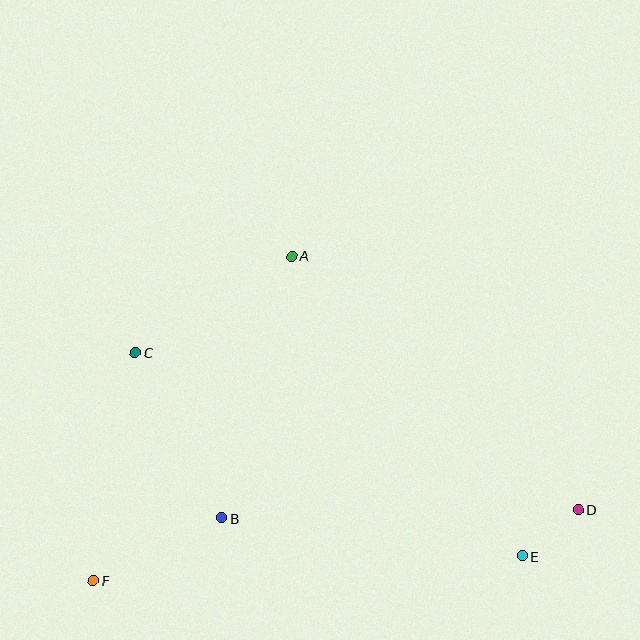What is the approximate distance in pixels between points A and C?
The distance between A and C is approximately 184 pixels.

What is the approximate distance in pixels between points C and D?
The distance between C and D is approximately 470 pixels.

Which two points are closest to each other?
Points D and E are closest to each other.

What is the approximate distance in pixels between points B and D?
The distance between B and D is approximately 356 pixels.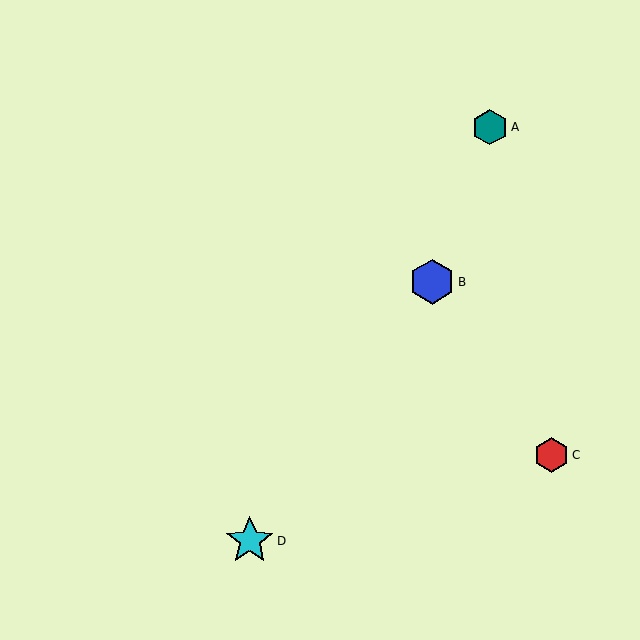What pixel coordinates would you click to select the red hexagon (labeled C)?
Click at (552, 455) to select the red hexagon C.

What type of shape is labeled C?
Shape C is a red hexagon.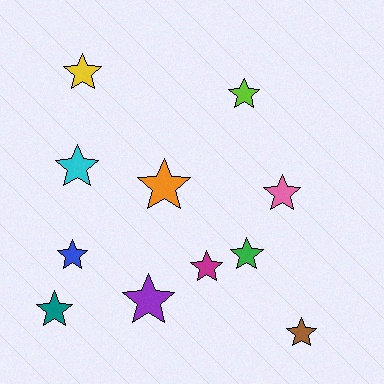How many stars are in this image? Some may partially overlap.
There are 11 stars.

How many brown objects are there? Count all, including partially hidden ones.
There is 1 brown object.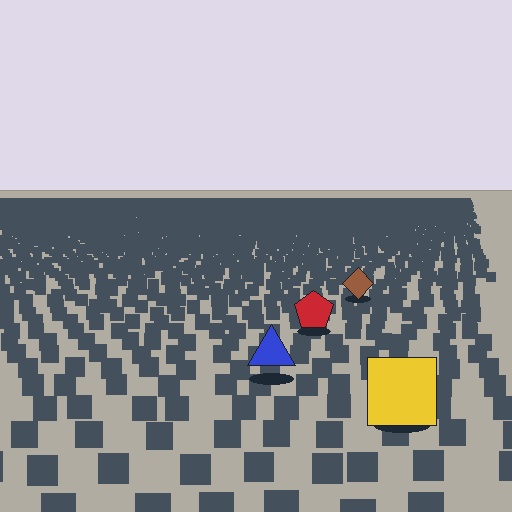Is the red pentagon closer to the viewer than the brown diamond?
Yes. The red pentagon is closer — you can tell from the texture gradient: the ground texture is coarser near it.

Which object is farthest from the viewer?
The brown diamond is farthest from the viewer. It appears smaller and the ground texture around it is denser.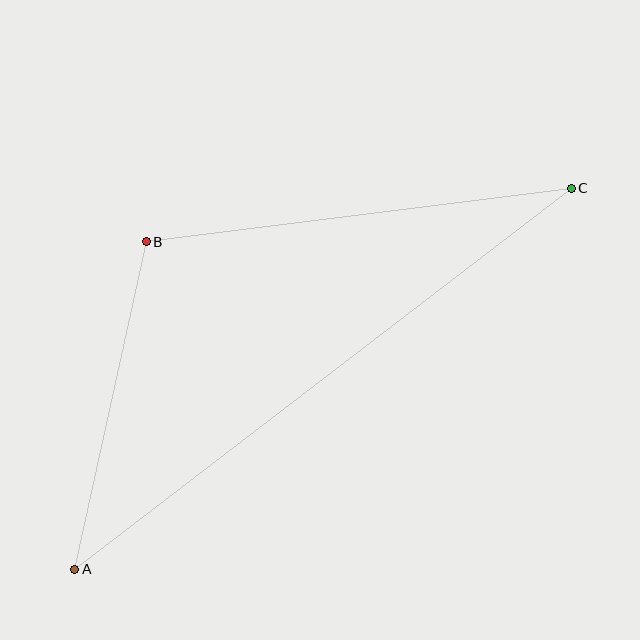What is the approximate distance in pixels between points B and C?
The distance between B and C is approximately 428 pixels.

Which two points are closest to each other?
Points A and B are closest to each other.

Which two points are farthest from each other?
Points A and C are farthest from each other.